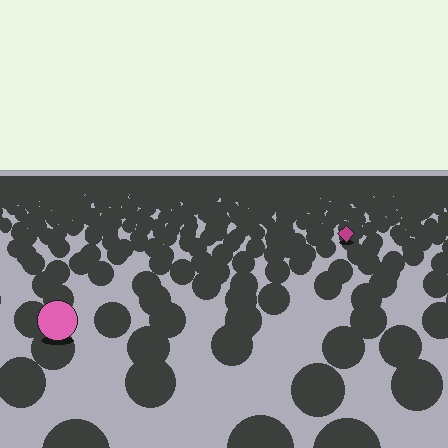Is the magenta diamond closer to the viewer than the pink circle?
No. The pink circle is closer — you can tell from the texture gradient: the ground texture is coarser near it.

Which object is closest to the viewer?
The pink circle is closest. The texture marks near it are larger and more spread out.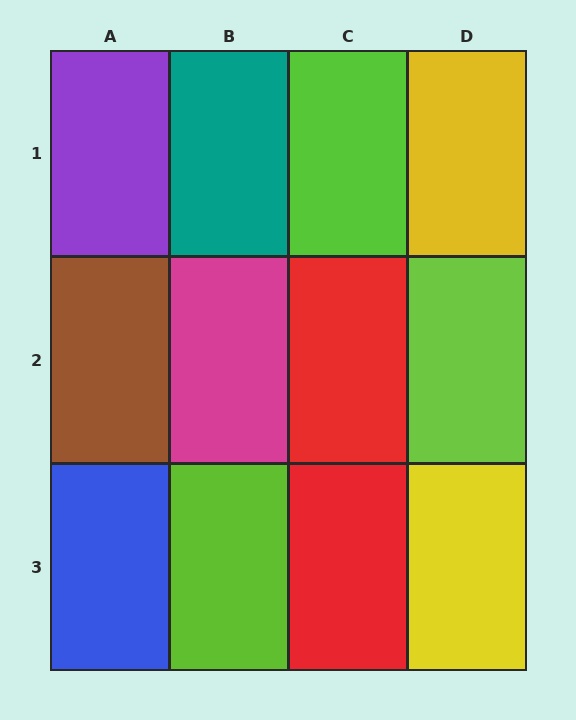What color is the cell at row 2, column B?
Magenta.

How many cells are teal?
1 cell is teal.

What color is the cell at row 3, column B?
Lime.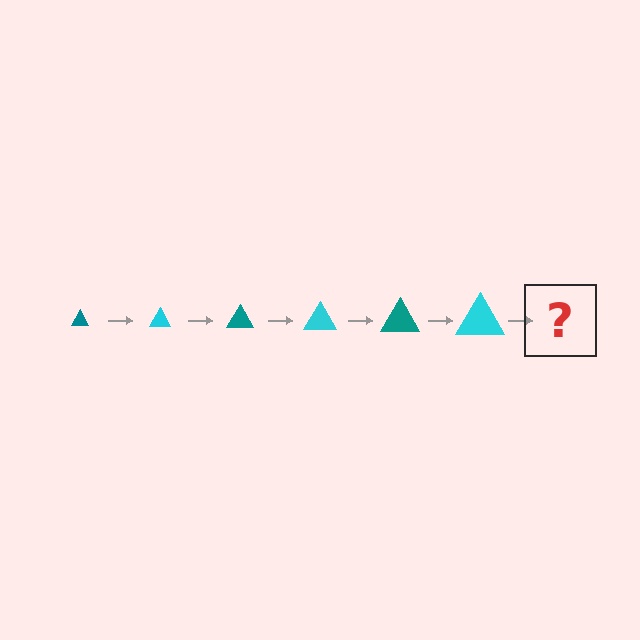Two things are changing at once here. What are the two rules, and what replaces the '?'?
The two rules are that the triangle grows larger each step and the color cycles through teal and cyan. The '?' should be a teal triangle, larger than the previous one.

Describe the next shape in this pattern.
It should be a teal triangle, larger than the previous one.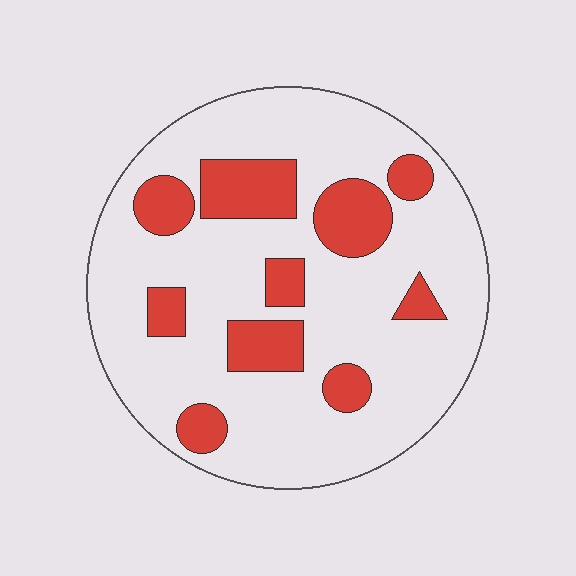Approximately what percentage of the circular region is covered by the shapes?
Approximately 25%.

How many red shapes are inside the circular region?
10.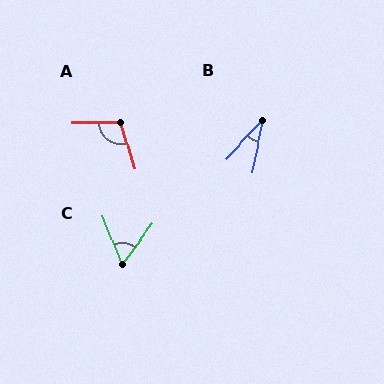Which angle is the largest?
A, at approximately 105 degrees.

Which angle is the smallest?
B, at approximately 32 degrees.